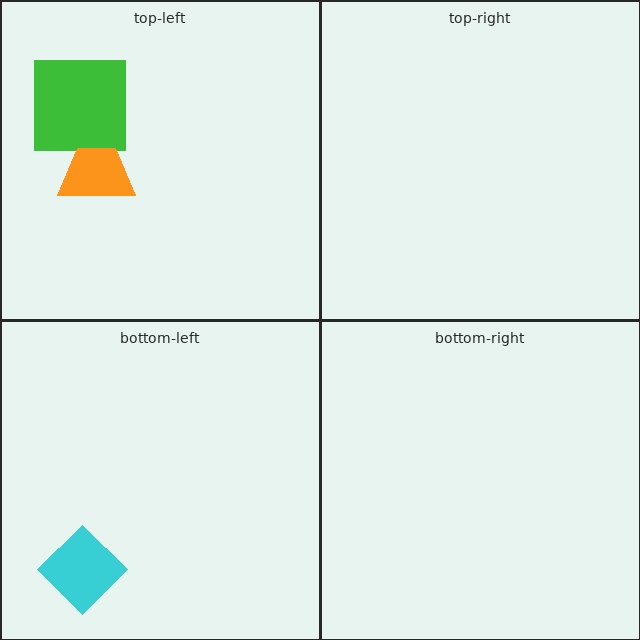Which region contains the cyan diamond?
The bottom-left region.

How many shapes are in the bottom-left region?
1.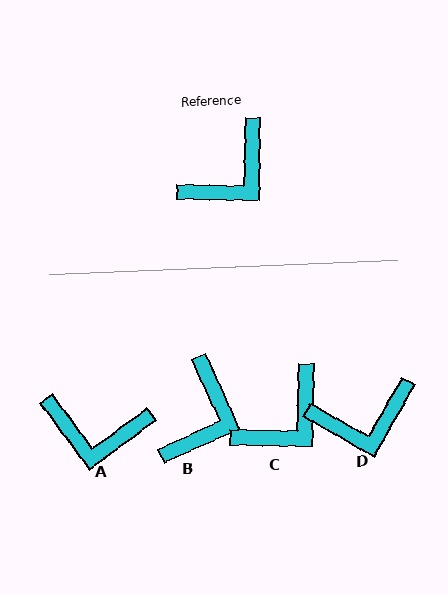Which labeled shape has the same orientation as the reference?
C.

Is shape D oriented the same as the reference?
No, it is off by about 28 degrees.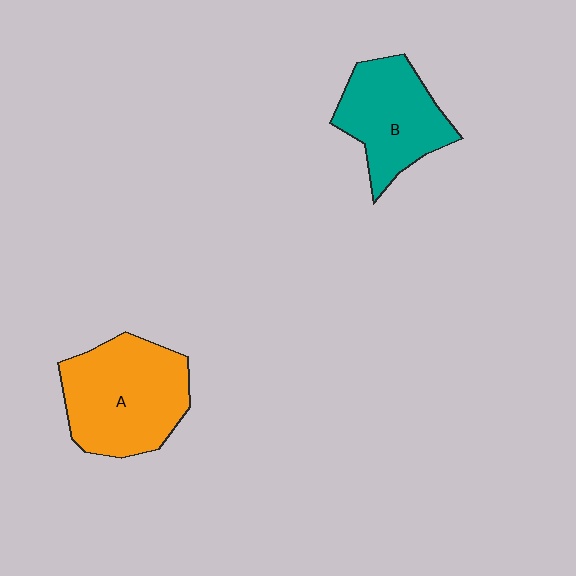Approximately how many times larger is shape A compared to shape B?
Approximately 1.3 times.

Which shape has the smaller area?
Shape B (teal).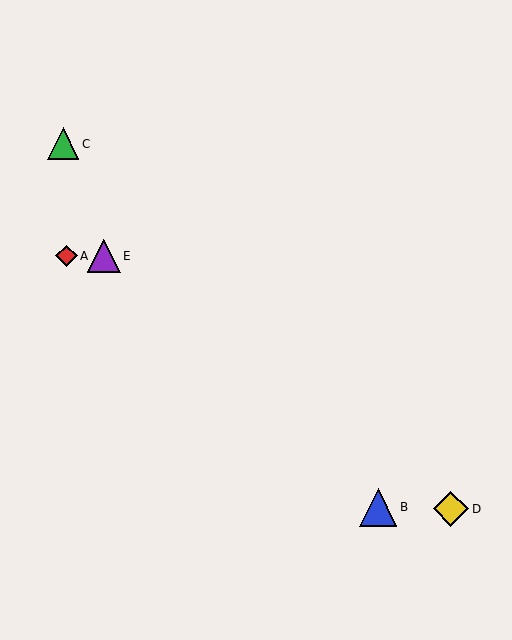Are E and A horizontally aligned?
Yes, both are at y≈256.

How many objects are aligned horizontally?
2 objects (A, E) are aligned horizontally.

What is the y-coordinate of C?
Object C is at y≈144.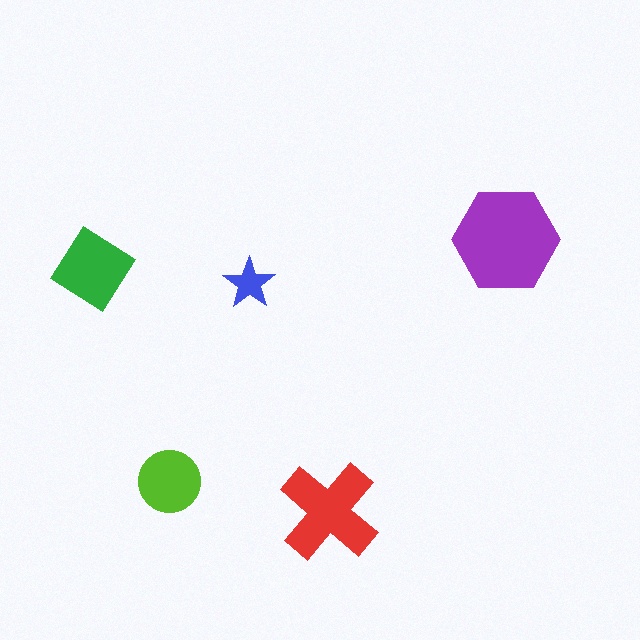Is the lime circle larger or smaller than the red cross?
Smaller.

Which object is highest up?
The purple hexagon is topmost.